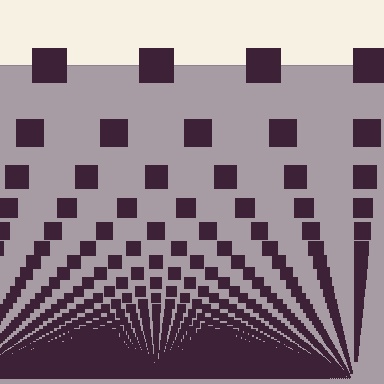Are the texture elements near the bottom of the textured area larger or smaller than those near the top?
Smaller. The gradient is inverted — elements near the bottom are smaller and denser.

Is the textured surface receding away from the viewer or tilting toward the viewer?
The surface appears to tilt toward the viewer. Texture elements get larger and sparser toward the top.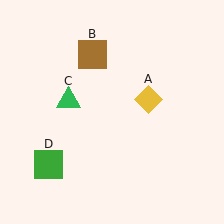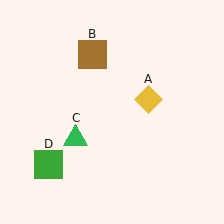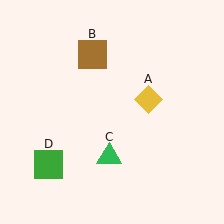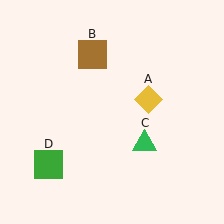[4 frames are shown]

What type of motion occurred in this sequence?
The green triangle (object C) rotated counterclockwise around the center of the scene.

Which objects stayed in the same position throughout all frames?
Yellow diamond (object A) and brown square (object B) and green square (object D) remained stationary.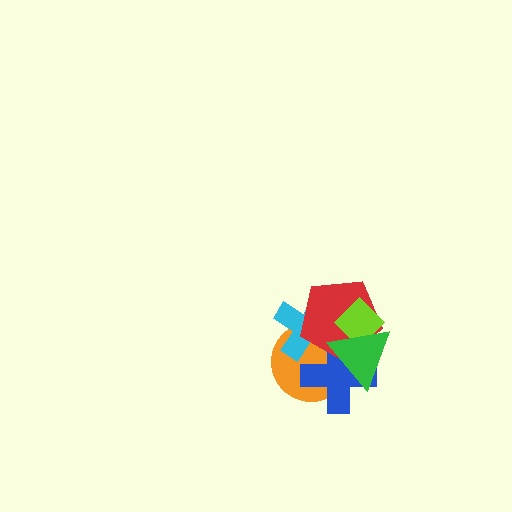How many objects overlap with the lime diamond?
2 objects overlap with the lime diamond.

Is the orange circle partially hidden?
Yes, it is partially covered by another shape.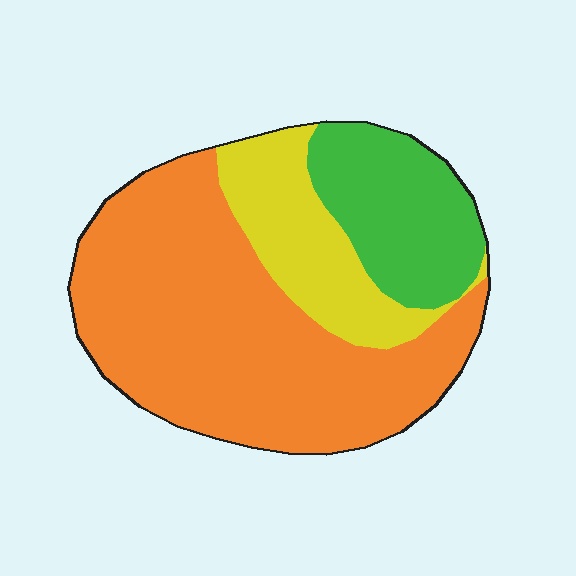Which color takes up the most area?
Orange, at roughly 60%.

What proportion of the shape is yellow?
Yellow takes up between a sixth and a third of the shape.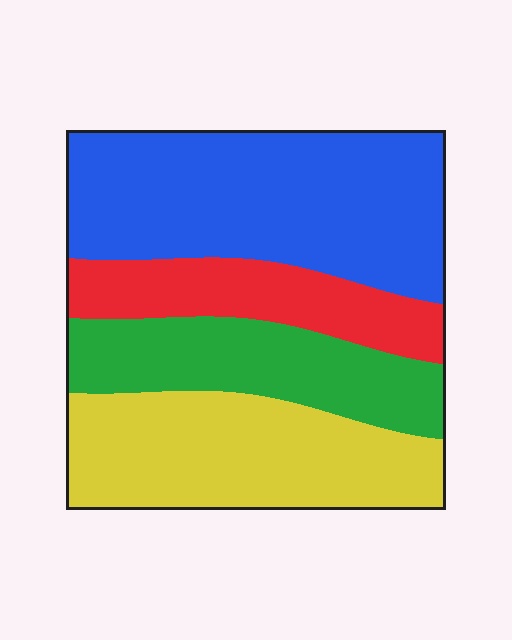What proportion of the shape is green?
Green covers 20% of the shape.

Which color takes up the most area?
Blue, at roughly 35%.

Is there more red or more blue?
Blue.